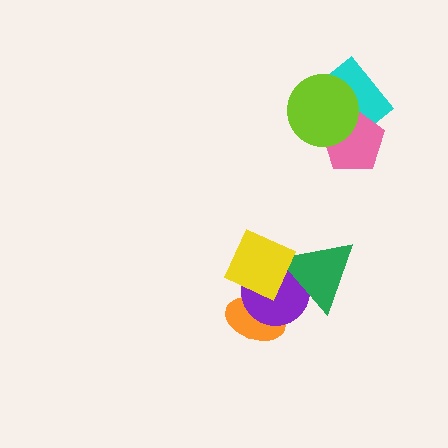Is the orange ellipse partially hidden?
Yes, it is partially covered by another shape.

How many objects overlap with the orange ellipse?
1 object overlaps with the orange ellipse.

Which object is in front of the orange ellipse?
The purple circle is in front of the orange ellipse.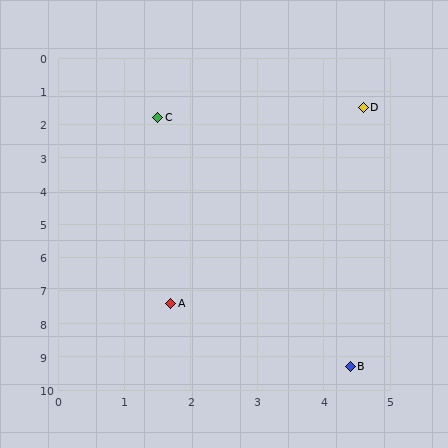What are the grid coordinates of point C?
Point C is at approximately (1.5, 1.8).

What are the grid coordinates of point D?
Point D is at approximately (4.6, 1.5).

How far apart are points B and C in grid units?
Points B and C are about 8.0 grid units apart.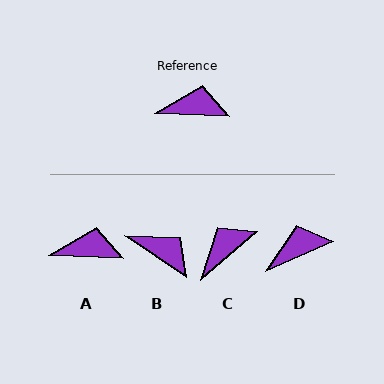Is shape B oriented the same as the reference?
No, it is off by about 32 degrees.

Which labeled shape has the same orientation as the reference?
A.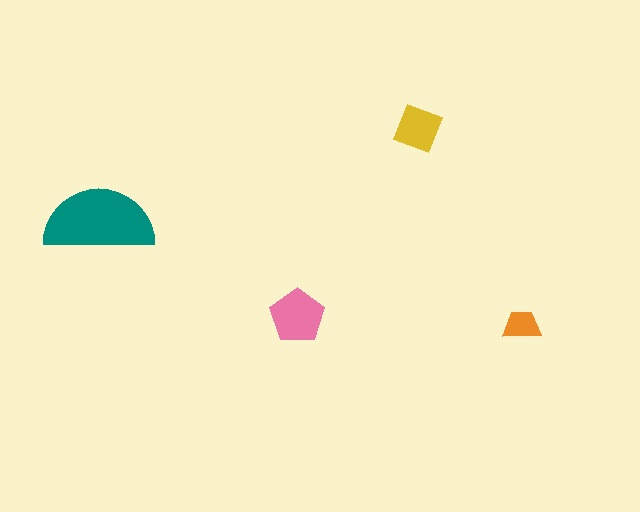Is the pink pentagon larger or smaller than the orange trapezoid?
Larger.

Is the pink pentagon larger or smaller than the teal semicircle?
Smaller.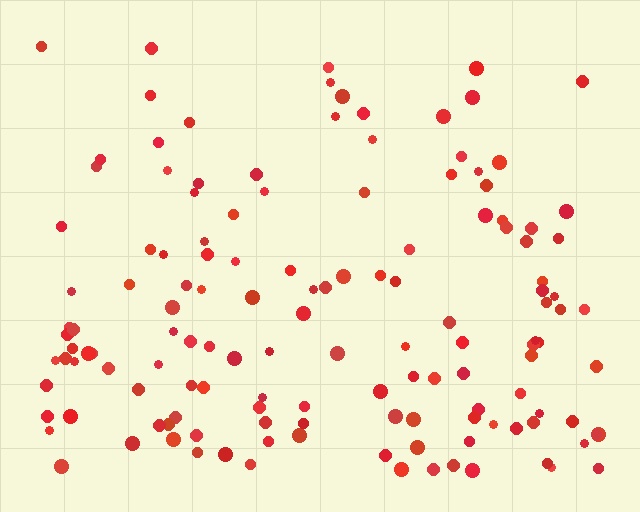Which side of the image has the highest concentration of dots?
The bottom.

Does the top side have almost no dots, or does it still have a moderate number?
Still a moderate number, just noticeably fewer than the bottom.